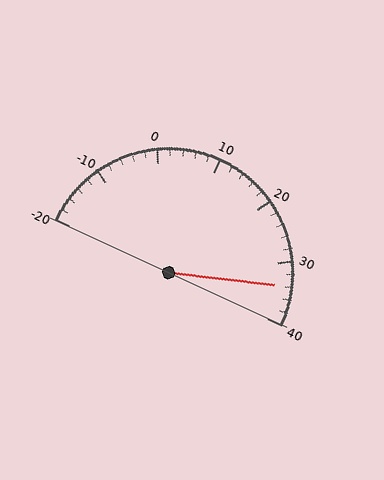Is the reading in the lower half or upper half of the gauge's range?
The reading is in the upper half of the range (-20 to 40).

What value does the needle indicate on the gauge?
The needle indicates approximately 34.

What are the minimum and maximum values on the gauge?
The gauge ranges from -20 to 40.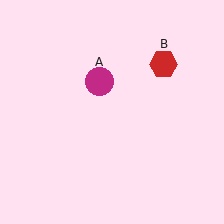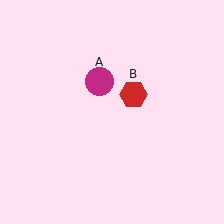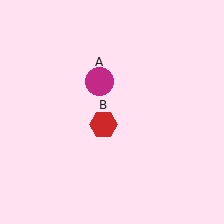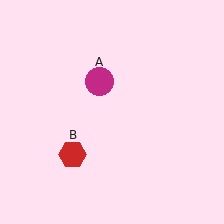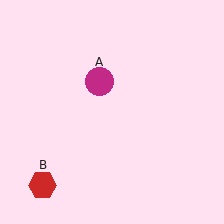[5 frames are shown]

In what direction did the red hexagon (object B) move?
The red hexagon (object B) moved down and to the left.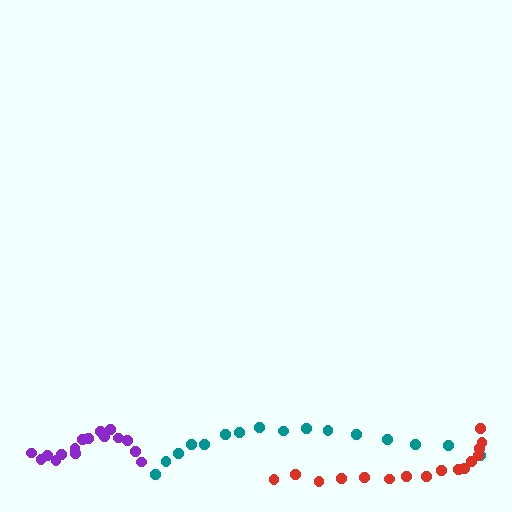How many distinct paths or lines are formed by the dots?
There are 3 distinct paths.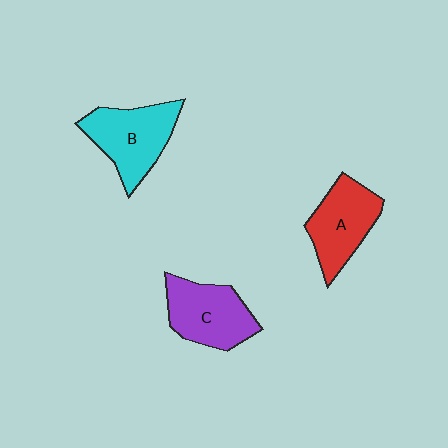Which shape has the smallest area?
Shape A (red).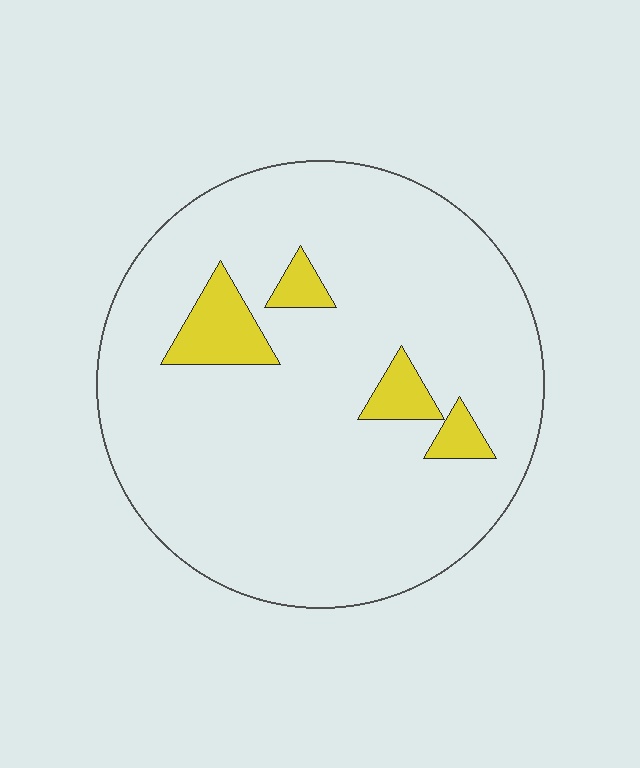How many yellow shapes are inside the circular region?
4.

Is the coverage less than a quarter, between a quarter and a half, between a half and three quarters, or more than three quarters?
Less than a quarter.